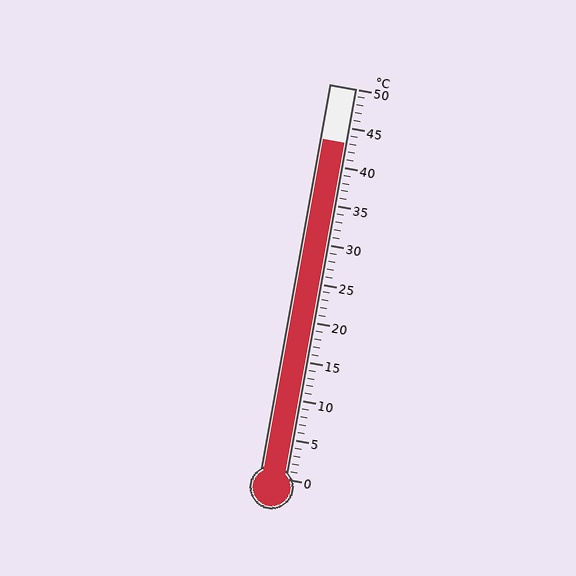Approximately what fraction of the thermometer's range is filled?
The thermometer is filled to approximately 85% of its range.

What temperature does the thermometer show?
The thermometer shows approximately 43°C.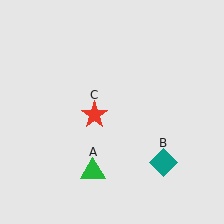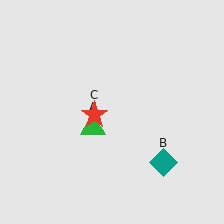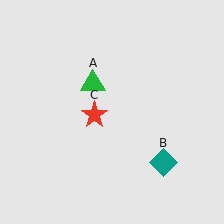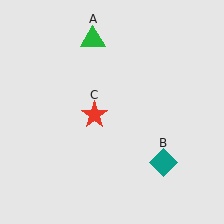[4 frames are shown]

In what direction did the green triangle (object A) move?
The green triangle (object A) moved up.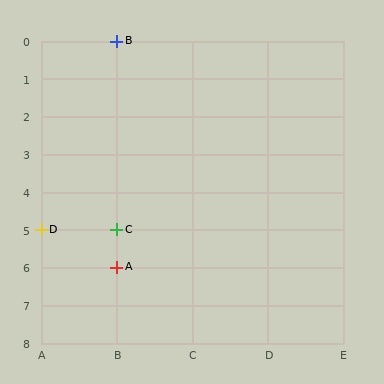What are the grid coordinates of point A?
Point A is at grid coordinates (B, 6).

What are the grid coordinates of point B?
Point B is at grid coordinates (B, 0).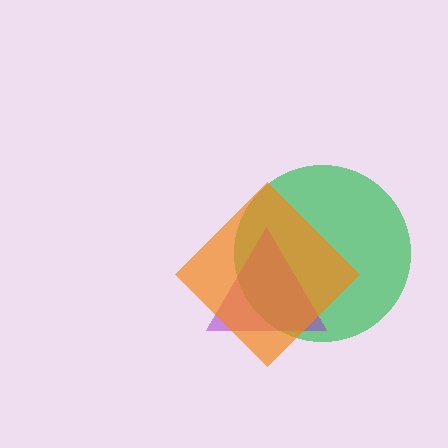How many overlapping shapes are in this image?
There are 3 overlapping shapes in the image.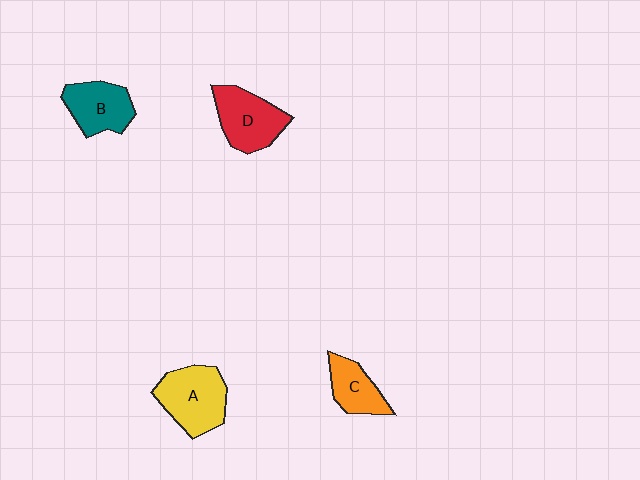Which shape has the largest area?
Shape A (yellow).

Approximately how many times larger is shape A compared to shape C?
Approximately 1.6 times.